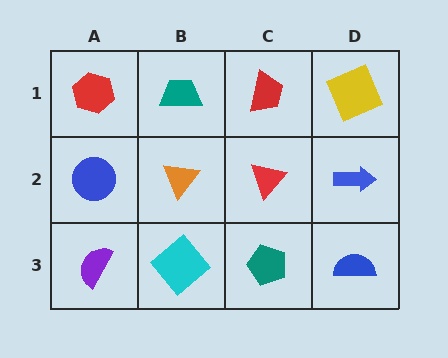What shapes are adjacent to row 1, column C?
A red triangle (row 2, column C), a teal trapezoid (row 1, column B), a yellow square (row 1, column D).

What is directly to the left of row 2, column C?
An orange triangle.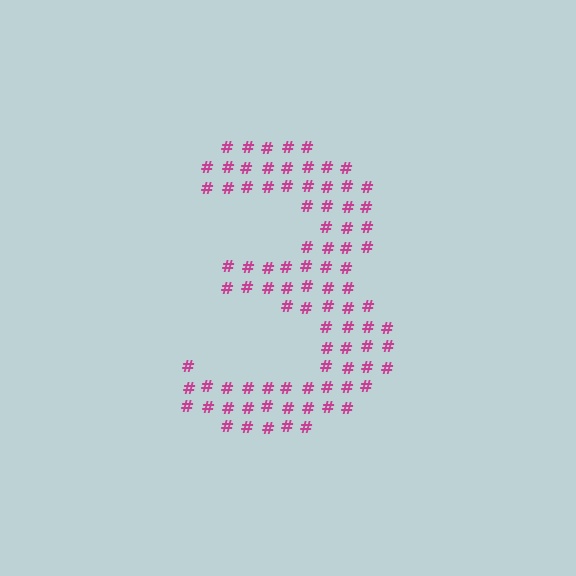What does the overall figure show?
The overall figure shows the digit 3.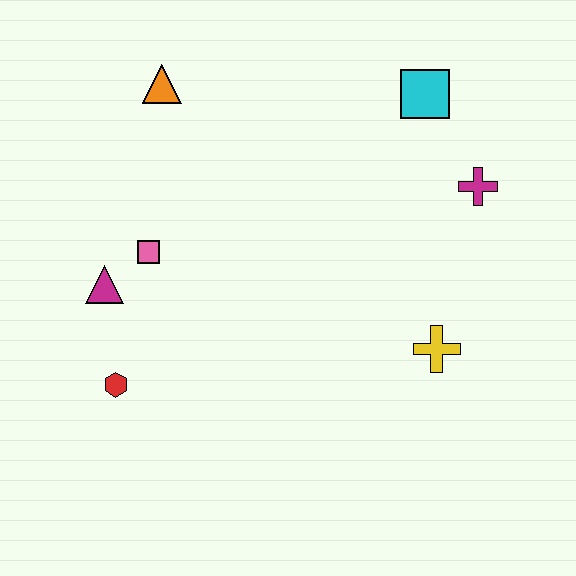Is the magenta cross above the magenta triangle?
Yes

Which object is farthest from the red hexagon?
The cyan square is farthest from the red hexagon.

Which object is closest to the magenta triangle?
The pink square is closest to the magenta triangle.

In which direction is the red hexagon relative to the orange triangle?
The red hexagon is below the orange triangle.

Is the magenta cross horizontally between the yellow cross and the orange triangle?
No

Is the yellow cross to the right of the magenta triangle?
Yes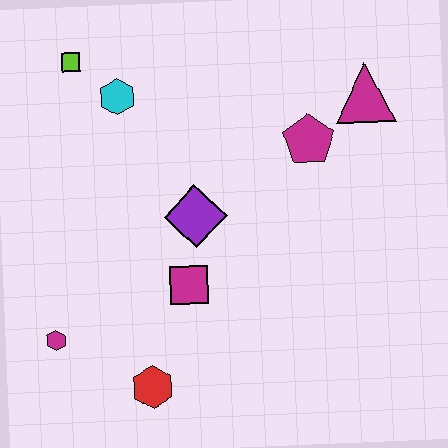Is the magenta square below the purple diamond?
Yes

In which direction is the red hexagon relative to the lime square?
The red hexagon is below the lime square.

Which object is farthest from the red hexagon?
The magenta triangle is farthest from the red hexagon.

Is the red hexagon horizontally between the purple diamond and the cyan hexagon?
Yes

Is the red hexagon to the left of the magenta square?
Yes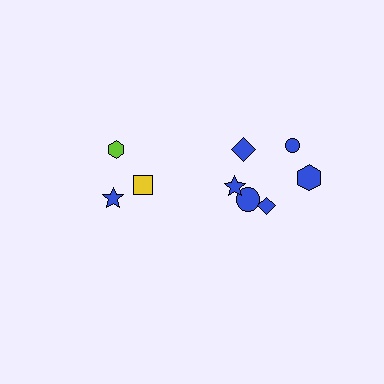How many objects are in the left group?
There are 3 objects.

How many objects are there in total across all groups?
There are 9 objects.